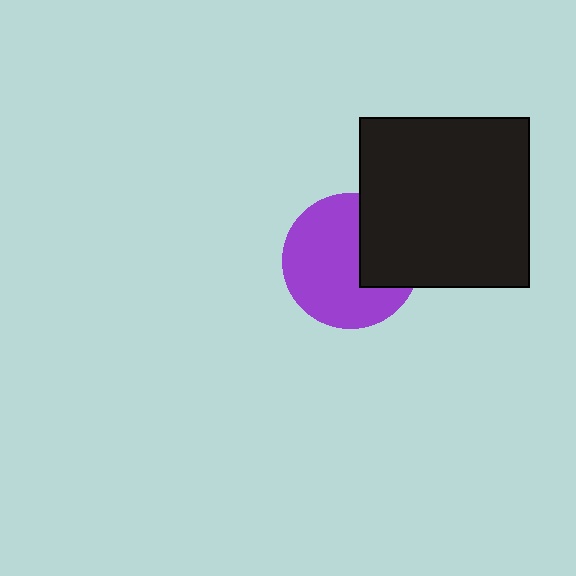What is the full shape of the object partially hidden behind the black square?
The partially hidden object is a purple circle.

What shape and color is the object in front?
The object in front is a black square.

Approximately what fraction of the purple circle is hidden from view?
Roughly 31% of the purple circle is hidden behind the black square.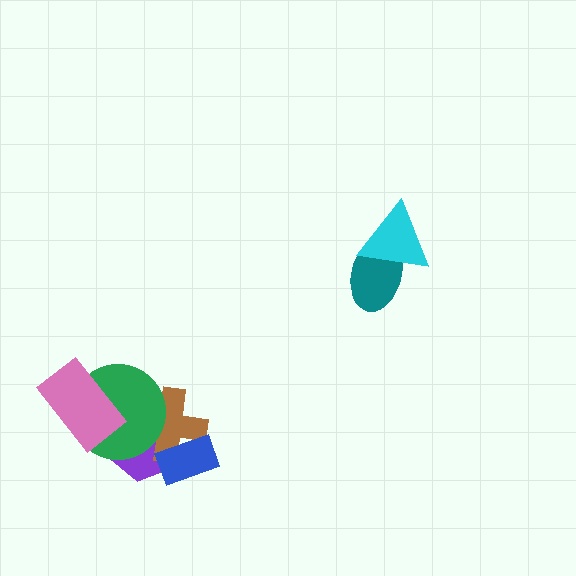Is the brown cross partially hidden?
Yes, it is partially covered by another shape.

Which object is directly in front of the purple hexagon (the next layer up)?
The brown cross is directly in front of the purple hexagon.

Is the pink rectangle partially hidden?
No, no other shape covers it.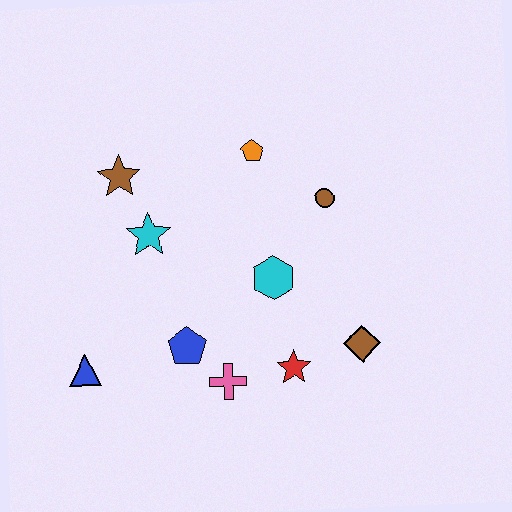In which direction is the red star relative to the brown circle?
The red star is below the brown circle.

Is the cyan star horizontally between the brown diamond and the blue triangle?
Yes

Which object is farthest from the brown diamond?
The brown star is farthest from the brown diamond.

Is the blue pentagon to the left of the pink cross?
Yes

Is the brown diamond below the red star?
No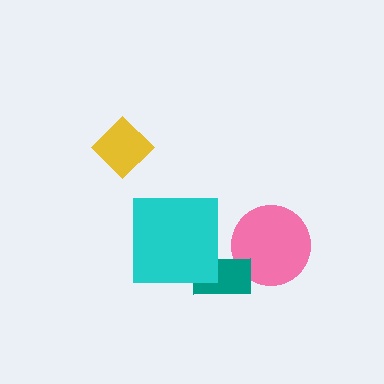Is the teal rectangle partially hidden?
Yes, it is partially covered by another shape.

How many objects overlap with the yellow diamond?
0 objects overlap with the yellow diamond.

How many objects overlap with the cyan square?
1 object overlaps with the cyan square.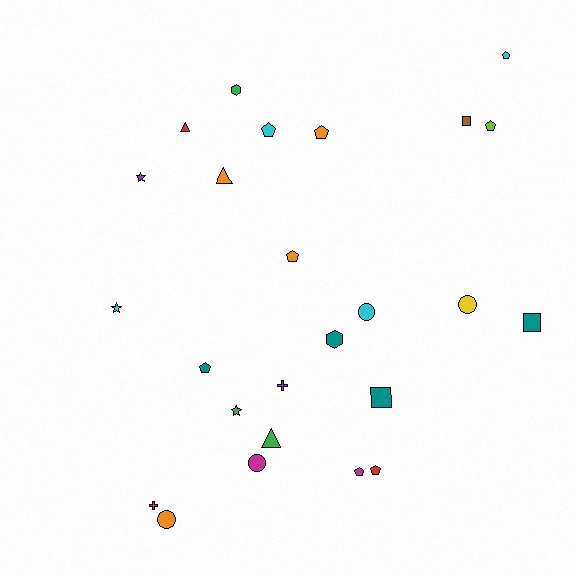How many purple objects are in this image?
There are 2 purple objects.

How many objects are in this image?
There are 25 objects.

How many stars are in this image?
There are 3 stars.